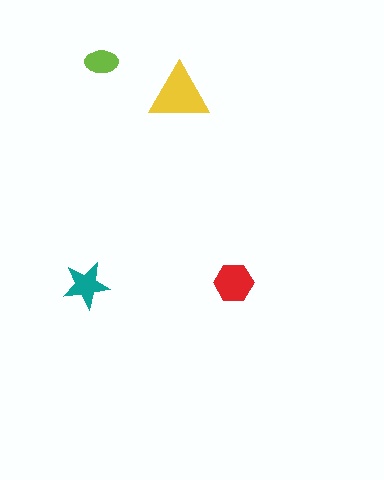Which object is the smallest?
The lime ellipse.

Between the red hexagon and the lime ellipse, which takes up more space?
The red hexagon.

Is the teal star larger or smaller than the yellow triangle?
Smaller.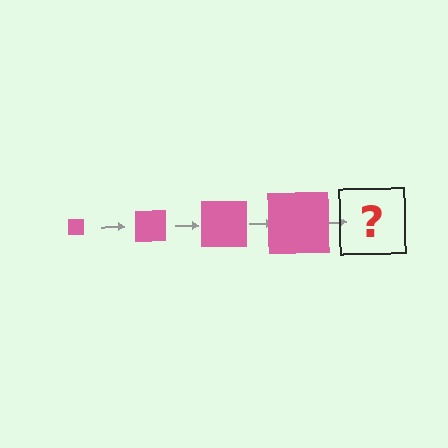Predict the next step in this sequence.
The next step is a pink square, larger than the previous one.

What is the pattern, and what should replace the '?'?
The pattern is that the square gets progressively larger each step. The '?' should be a pink square, larger than the previous one.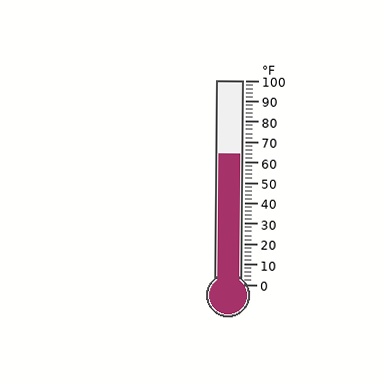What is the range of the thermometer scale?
The thermometer scale ranges from 0°F to 100°F.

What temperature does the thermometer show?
The thermometer shows approximately 64°F.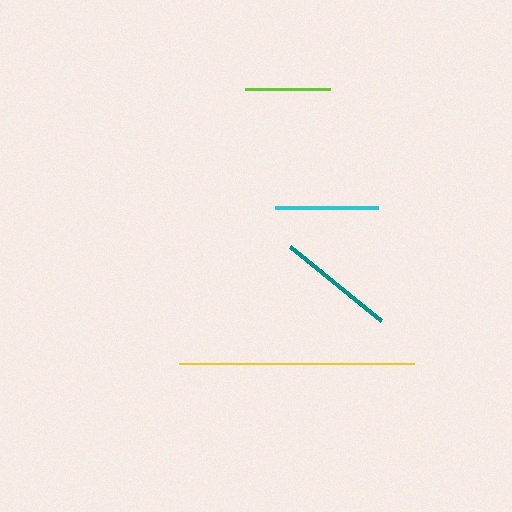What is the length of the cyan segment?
The cyan segment is approximately 103 pixels long.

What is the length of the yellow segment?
The yellow segment is approximately 234 pixels long.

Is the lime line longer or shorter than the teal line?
The teal line is longer than the lime line.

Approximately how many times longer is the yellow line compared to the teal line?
The yellow line is approximately 2.0 times the length of the teal line.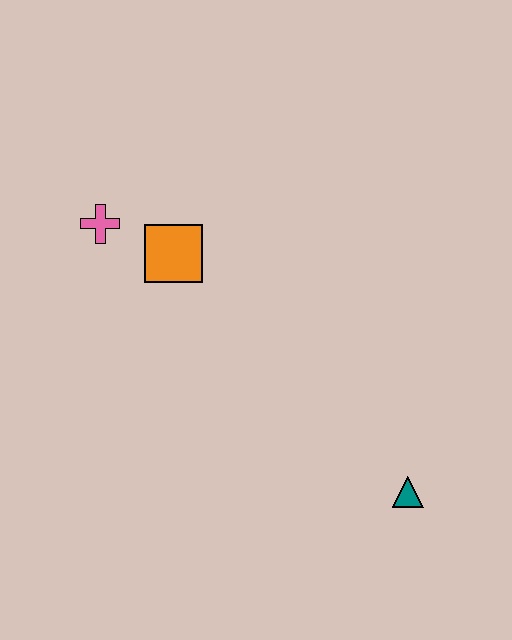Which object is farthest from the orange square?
The teal triangle is farthest from the orange square.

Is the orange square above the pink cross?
No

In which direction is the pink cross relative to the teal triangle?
The pink cross is to the left of the teal triangle.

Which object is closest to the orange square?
The pink cross is closest to the orange square.